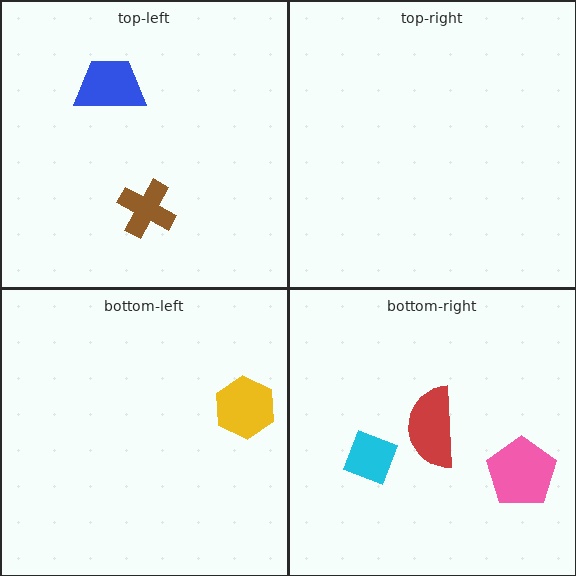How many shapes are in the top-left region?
2.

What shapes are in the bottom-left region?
The yellow hexagon.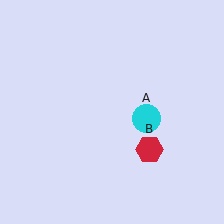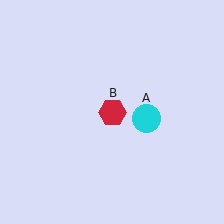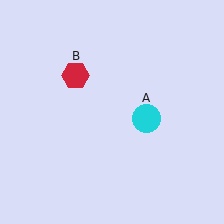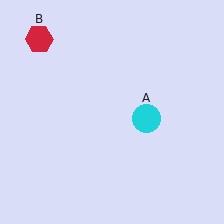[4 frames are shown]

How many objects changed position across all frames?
1 object changed position: red hexagon (object B).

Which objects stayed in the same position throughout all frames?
Cyan circle (object A) remained stationary.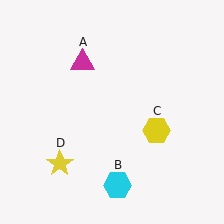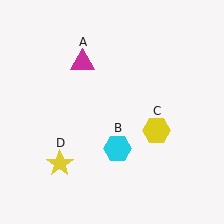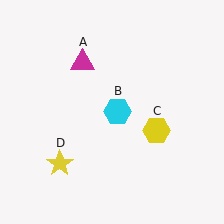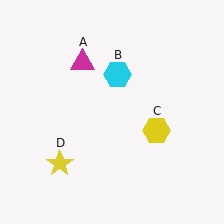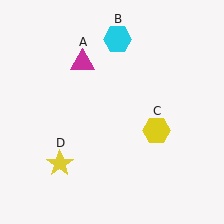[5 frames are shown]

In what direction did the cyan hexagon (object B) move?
The cyan hexagon (object B) moved up.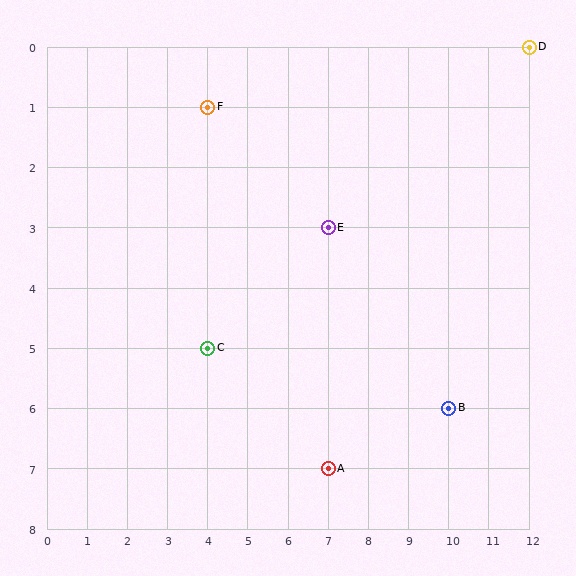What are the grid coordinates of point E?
Point E is at grid coordinates (7, 3).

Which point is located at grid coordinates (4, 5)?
Point C is at (4, 5).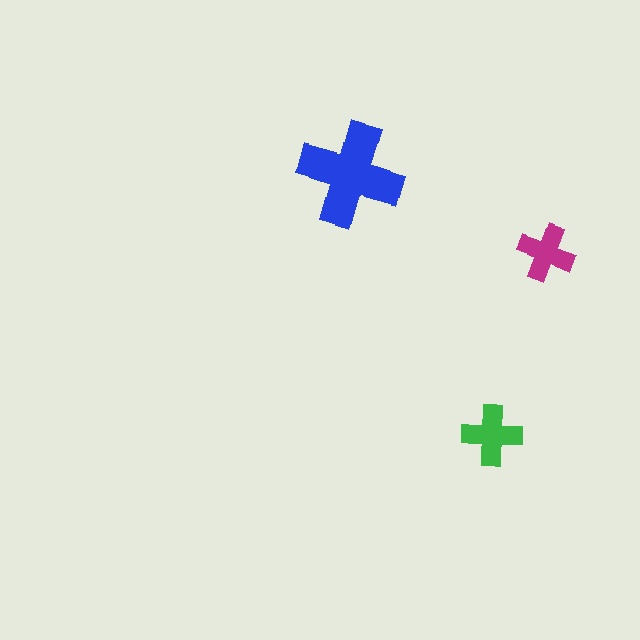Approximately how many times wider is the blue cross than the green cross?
About 1.5 times wider.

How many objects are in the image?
There are 3 objects in the image.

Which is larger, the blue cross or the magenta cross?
The blue one.